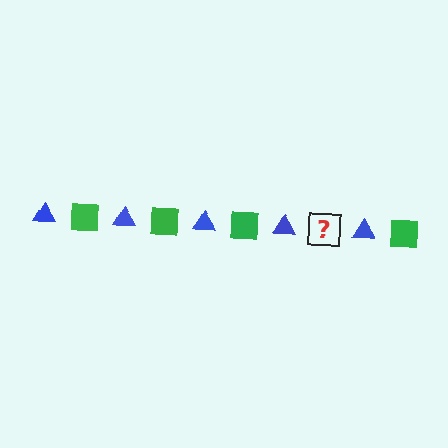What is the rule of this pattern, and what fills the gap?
The rule is that the pattern alternates between blue triangle and green square. The gap should be filled with a green square.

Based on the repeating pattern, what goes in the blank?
The blank should be a green square.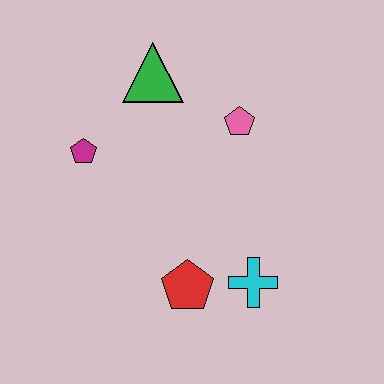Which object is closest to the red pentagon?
The cyan cross is closest to the red pentagon.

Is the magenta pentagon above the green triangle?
No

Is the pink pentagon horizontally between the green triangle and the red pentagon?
No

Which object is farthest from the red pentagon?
The green triangle is farthest from the red pentagon.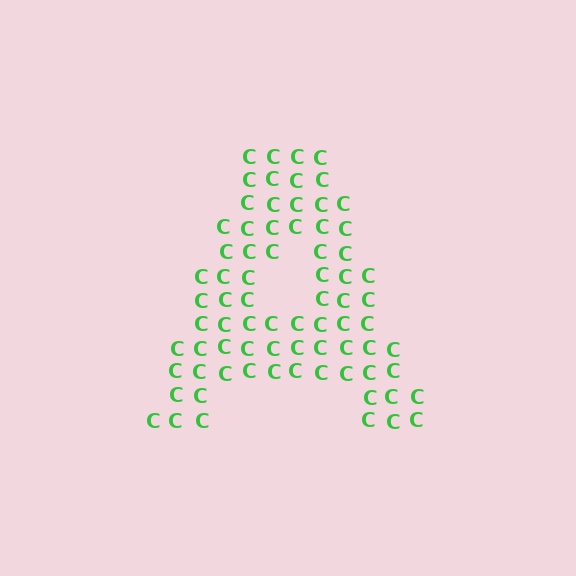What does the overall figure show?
The overall figure shows the letter A.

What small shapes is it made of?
It is made of small letter C's.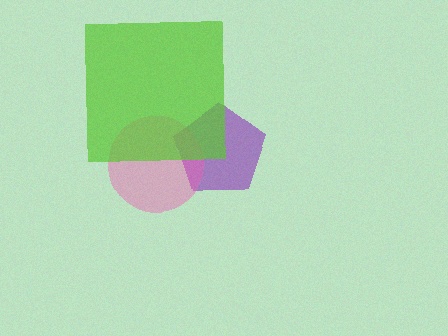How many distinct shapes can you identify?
There are 3 distinct shapes: a purple pentagon, a pink circle, a lime square.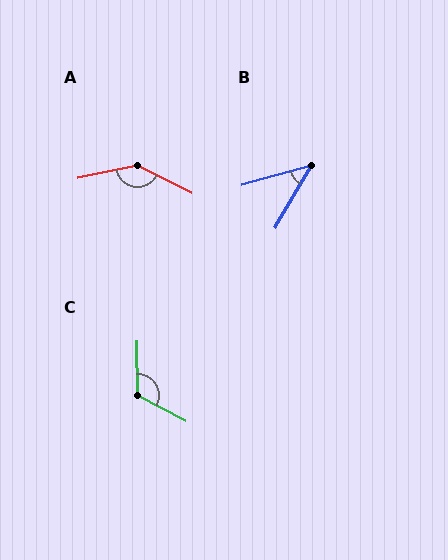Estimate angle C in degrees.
Approximately 118 degrees.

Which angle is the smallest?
B, at approximately 44 degrees.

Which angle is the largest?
A, at approximately 140 degrees.